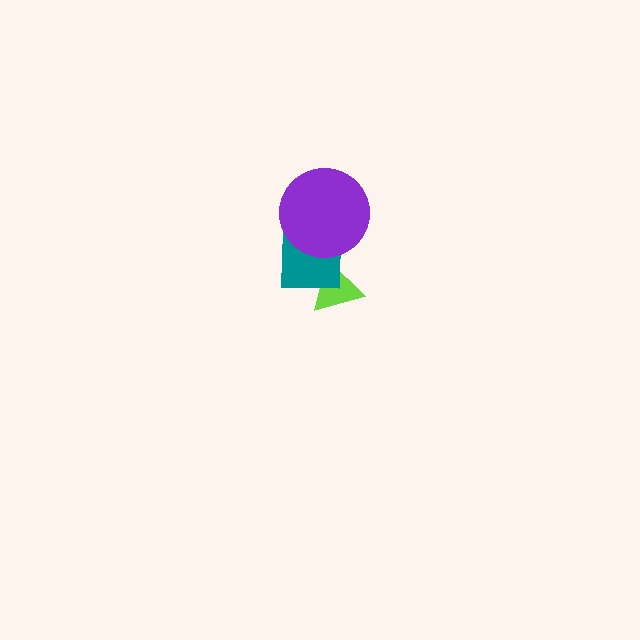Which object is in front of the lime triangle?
The teal square is in front of the lime triangle.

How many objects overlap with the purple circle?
1 object overlaps with the purple circle.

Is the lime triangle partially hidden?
Yes, it is partially covered by another shape.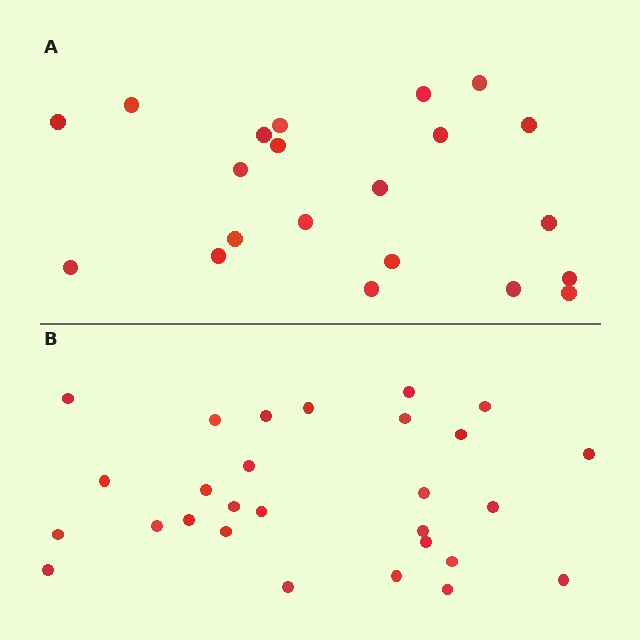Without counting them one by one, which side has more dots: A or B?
Region B (the bottom region) has more dots.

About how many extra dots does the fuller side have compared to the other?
Region B has roughly 8 or so more dots than region A.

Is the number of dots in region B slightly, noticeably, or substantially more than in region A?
Region B has noticeably more, but not dramatically so. The ratio is roughly 1.3 to 1.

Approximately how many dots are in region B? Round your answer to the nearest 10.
About 30 dots. (The exact count is 28, which rounds to 30.)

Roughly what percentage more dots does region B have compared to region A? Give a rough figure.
About 35% more.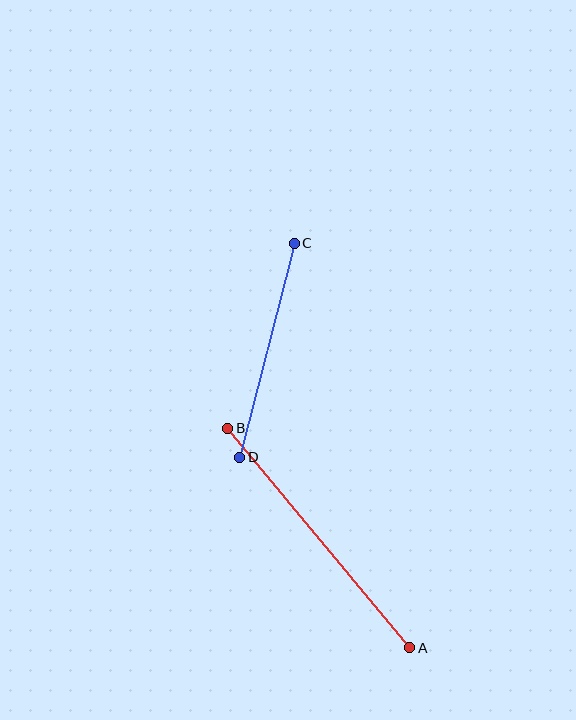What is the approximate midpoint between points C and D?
The midpoint is at approximately (267, 350) pixels.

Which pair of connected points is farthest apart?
Points A and B are farthest apart.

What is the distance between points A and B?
The distance is approximately 285 pixels.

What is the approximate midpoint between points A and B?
The midpoint is at approximately (319, 538) pixels.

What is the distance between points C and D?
The distance is approximately 221 pixels.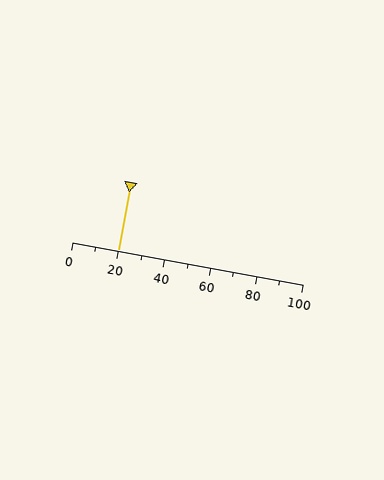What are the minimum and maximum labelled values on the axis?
The axis runs from 0 to 100.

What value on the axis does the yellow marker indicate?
The marker indicates approximately 20.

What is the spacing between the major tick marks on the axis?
The major ticks are spaced 20 apart.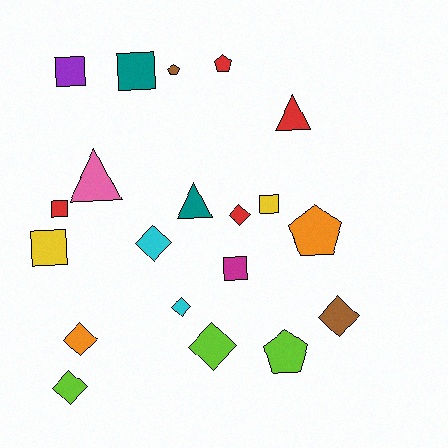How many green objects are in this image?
There are no green objects.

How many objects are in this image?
There are 20 objects.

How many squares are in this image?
There are 6 squares.